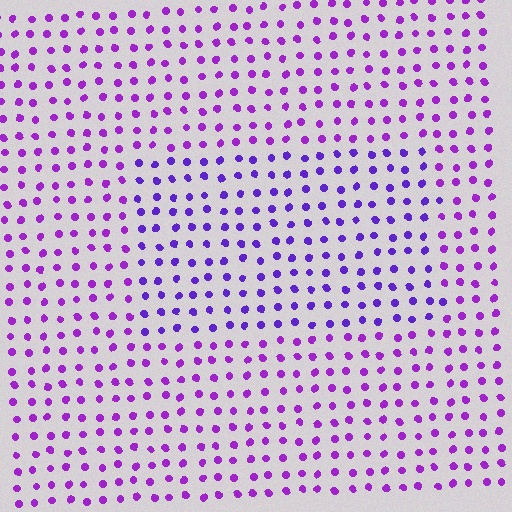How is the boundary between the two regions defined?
The boundary is defined purely by a slight shift in hue (about 24 degrees). Spacing, size, and orientation are identical on both sides.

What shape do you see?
I see a rectangle.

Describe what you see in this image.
The image is filled with small purple elements in a uniform arrangement. A rectangle-shaped region is visible where the elements are tinted to a slightly different hue, forming a subtle color boundary.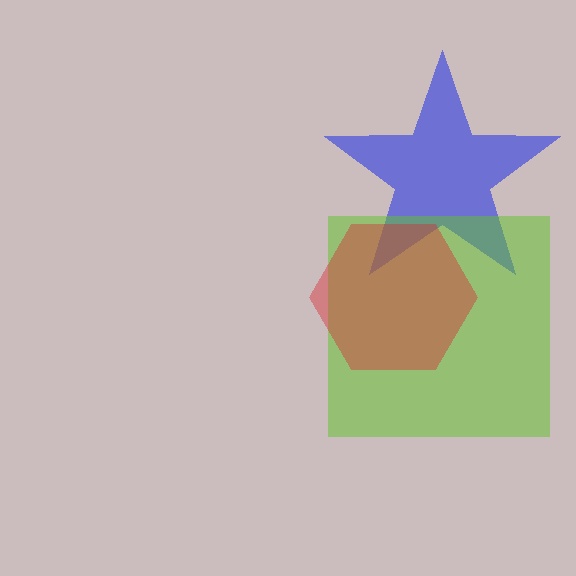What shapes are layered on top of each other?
The layered shapes are: a blue star, a lime square, a red hexagon.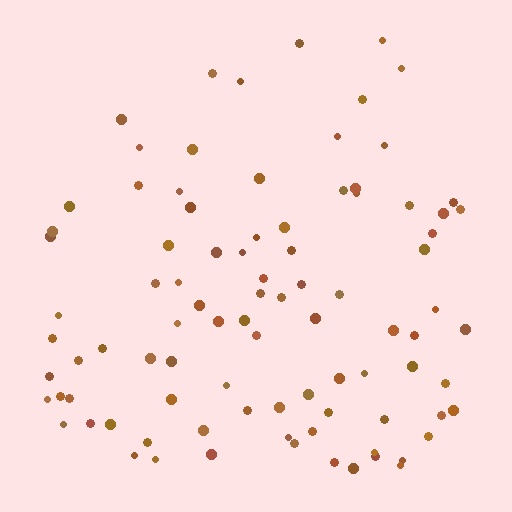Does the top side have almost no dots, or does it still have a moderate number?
Still a moderate number, just noticeably fewer than the bottom.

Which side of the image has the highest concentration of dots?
The bottom.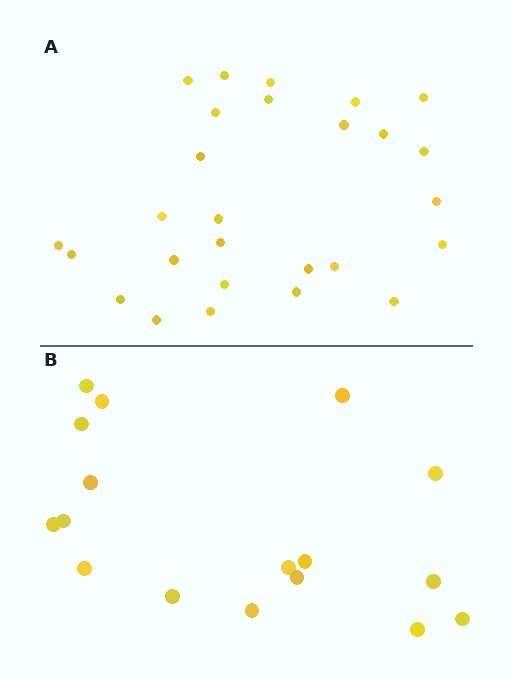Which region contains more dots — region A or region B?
Region A (the top region) has more dots.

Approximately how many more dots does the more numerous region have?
Region A has roughly 10 or so more dots than region B.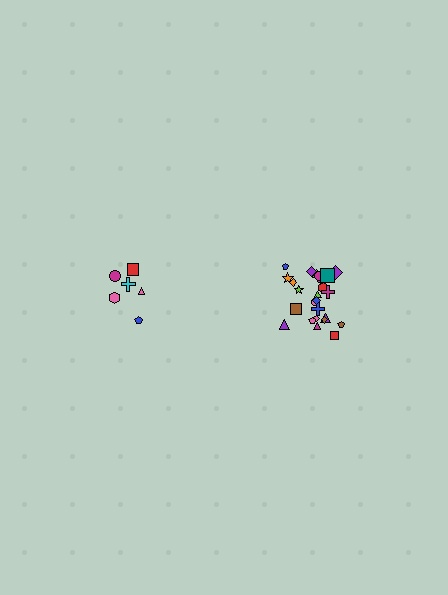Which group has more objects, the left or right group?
The right group.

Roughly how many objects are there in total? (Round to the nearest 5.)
Roughly 30 objects in total.